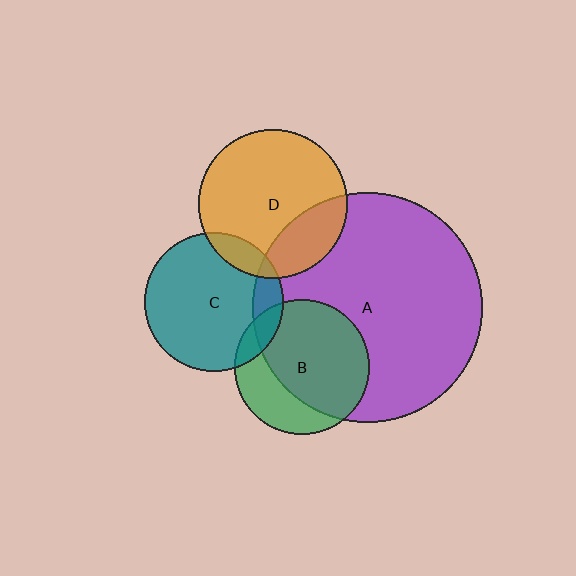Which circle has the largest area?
Circle A (purple).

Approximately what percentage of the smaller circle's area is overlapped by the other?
Approximately 70%.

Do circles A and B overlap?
Yes.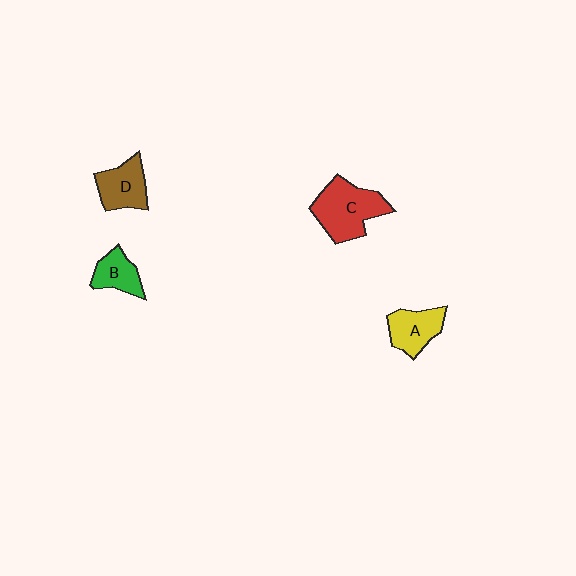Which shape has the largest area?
Shape C (red).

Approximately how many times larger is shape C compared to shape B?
Approximately 1.9 times.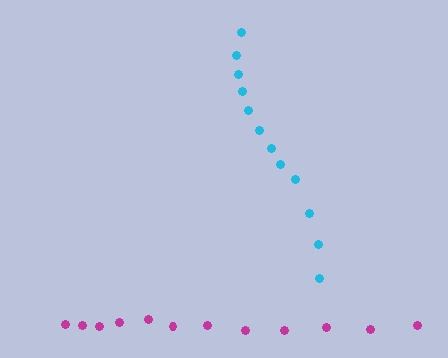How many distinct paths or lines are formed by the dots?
There are 2 distinct paths.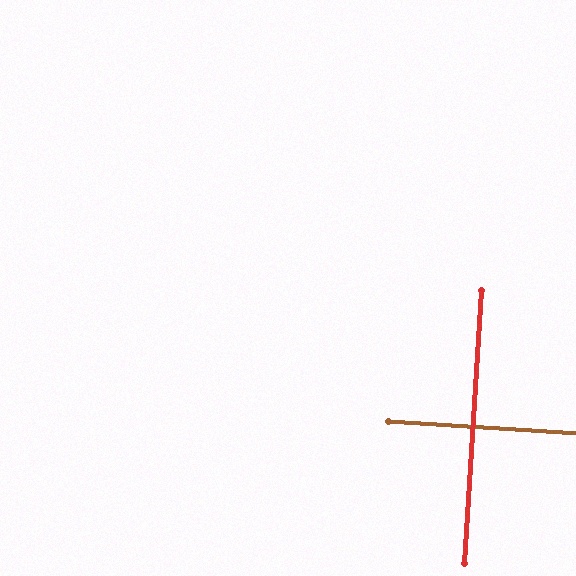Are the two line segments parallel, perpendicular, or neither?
Perpendicular — they meet at approximately 90°.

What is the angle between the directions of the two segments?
Approximately 90 degrees.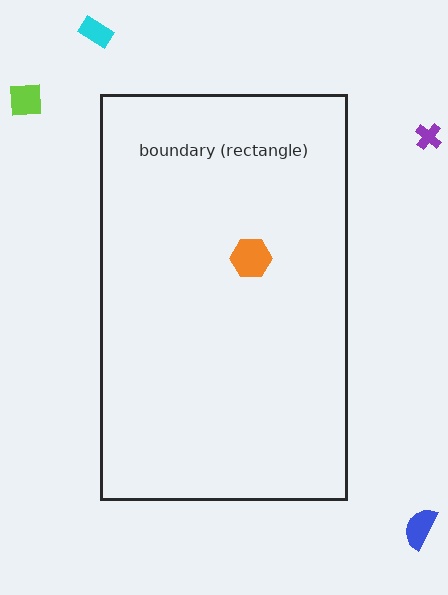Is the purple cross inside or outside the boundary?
Outside.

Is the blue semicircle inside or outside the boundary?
Outside.